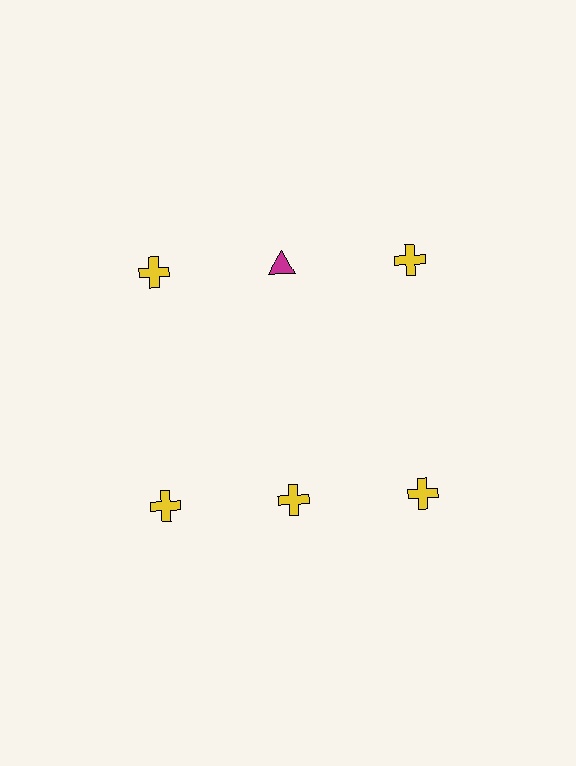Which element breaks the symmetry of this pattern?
The magenta triangle in the top row, second from left column breaks the symmetry. All other shapes are yellow crosses.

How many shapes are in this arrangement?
There are 6 shapes arranged in a grid pattern.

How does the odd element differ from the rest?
It differs in both color (magenta instead of yellow) and shape (triangle instead of cross).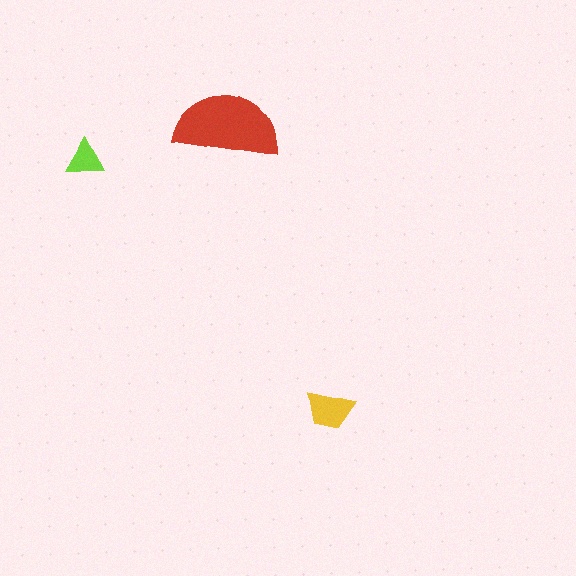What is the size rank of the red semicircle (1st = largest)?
1st.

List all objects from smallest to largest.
The lime triangle, the yellow trapezoid, the red semicircle.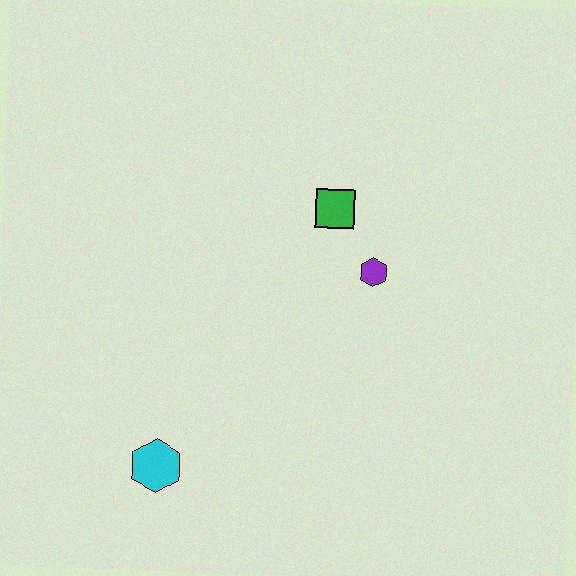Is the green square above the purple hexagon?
Yes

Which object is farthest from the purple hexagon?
The cyan hexagon is farthest from the purple hexagon.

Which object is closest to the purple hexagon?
The green square is closest to the purple hexagon.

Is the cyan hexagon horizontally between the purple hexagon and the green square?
No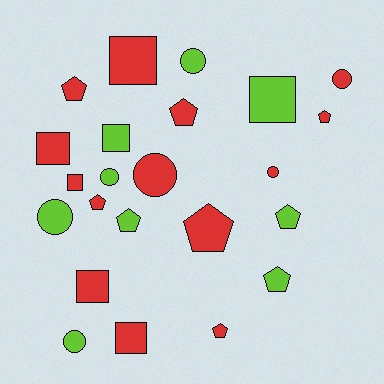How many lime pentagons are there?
There are 3 lime pentagons.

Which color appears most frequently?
Red, with 14 objects.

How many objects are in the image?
There are 23 objects.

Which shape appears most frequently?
Pentagon, with 9 objects.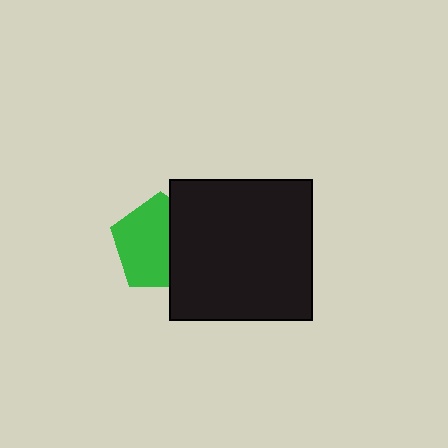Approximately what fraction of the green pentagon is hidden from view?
Roughly 38% of the green pentagon is hidden behind the black rectangle.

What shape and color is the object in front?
The object in front is a black rectangle.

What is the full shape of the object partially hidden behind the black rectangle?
The partially hidden object is a green pentagon.